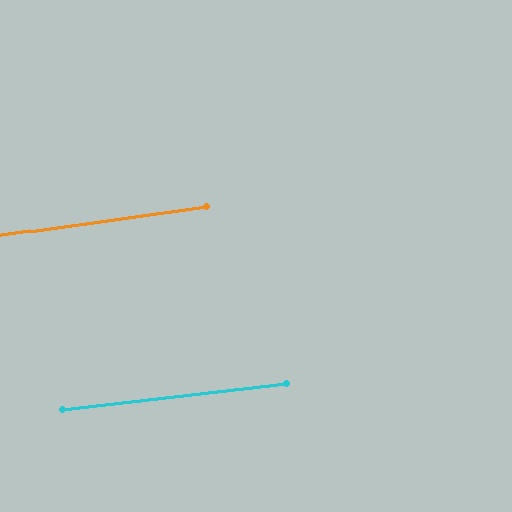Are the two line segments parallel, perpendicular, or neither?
Parallel — their directions differ by only 1.2°.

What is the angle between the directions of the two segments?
Approximately 1 degree.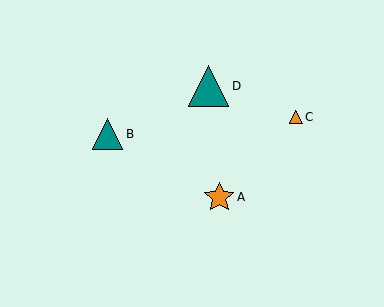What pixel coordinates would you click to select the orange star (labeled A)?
Click at (219, 197) to select the orange star A.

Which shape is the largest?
The teal triangle (labeled D) is the largest.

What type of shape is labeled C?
Shape C is an orange triangle.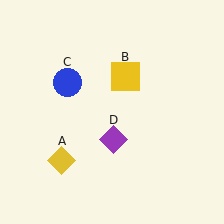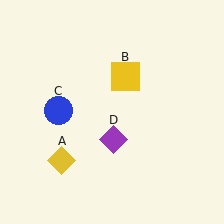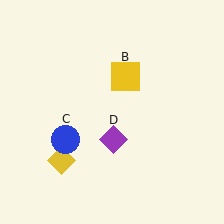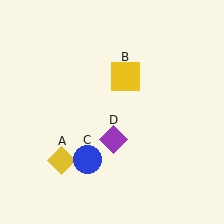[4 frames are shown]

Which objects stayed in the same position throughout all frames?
Yellow diamond (object A) and yellow square (object B) and purple diamond (object D) remained stationary.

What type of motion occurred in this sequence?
The blue circle (object C) rotated counterclockwise around the center of the scene.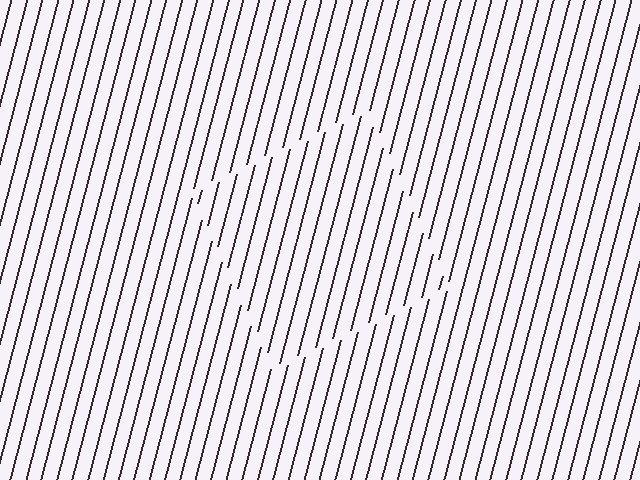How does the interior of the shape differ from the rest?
The interior of the shape contains the same grating, shifted by half a period — the contour is defined by the phase discontinuity where line-ends from the inner and outer gratings abut.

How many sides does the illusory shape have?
4 sides — the line-ends trace a square.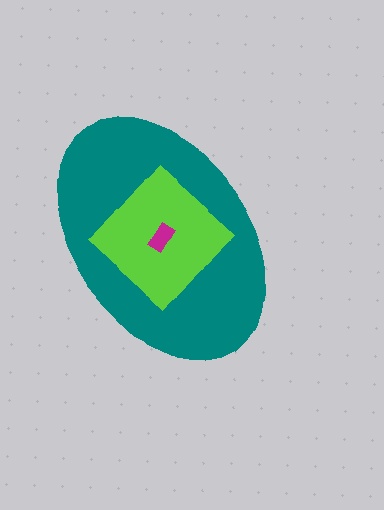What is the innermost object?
The magenta rectangle.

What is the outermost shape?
The teal ellipse.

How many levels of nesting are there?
3.